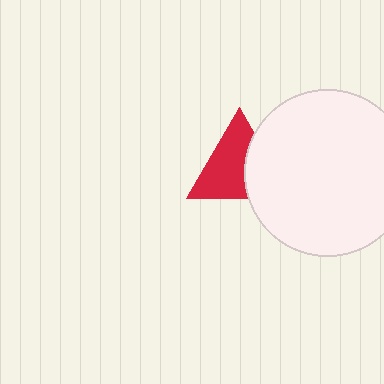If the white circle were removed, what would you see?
You would see the complete red triangle.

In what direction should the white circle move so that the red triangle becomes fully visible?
The white circle should move right. That is the shortest direction to clear the overlap and leave the red triangle fully visible.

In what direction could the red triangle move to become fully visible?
The red triangle could move left. That would shift it out from behind the white circle entirely.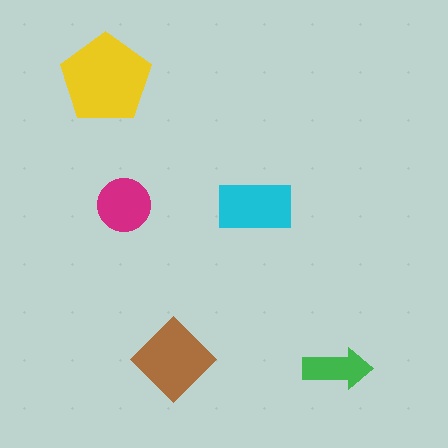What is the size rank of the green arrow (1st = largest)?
5th.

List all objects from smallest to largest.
The green arrow, the magenta circle, the cyan rectangle, the brown diamond, the yellow pentagon.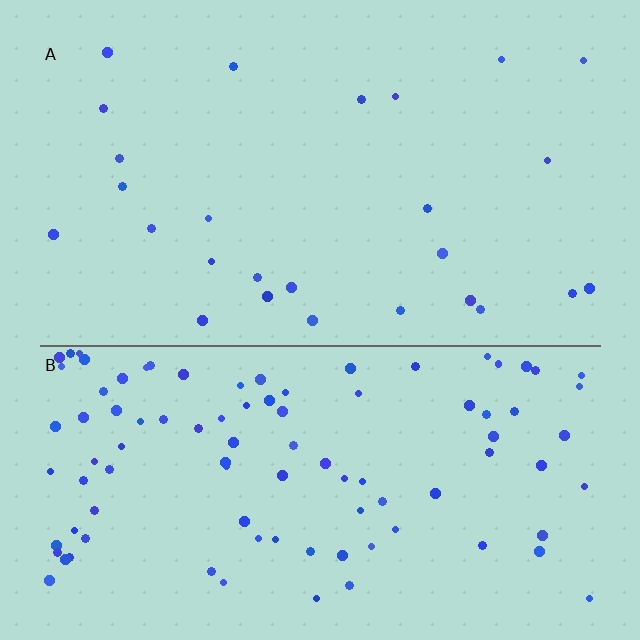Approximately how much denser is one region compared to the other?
Approximately 3.7× — region B over region A.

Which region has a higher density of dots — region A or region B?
B (the bottom).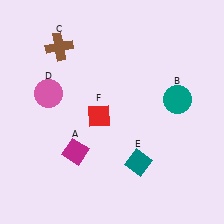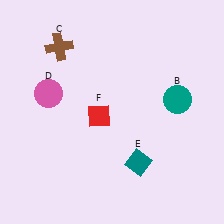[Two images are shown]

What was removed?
The magenta diamond (A) was removed in Image 2.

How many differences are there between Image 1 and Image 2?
There is 1 difference between the two images.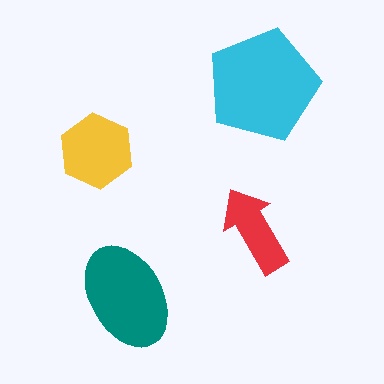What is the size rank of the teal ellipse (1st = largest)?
2nd.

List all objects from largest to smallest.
The cyan pentagon, the teal ellipse, the yellow hexagon, the red arrow.